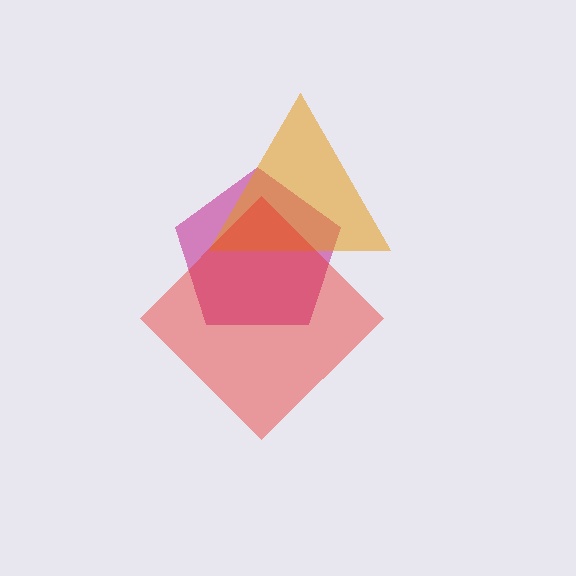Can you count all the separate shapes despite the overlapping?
Yes, there are 3 separate shapes.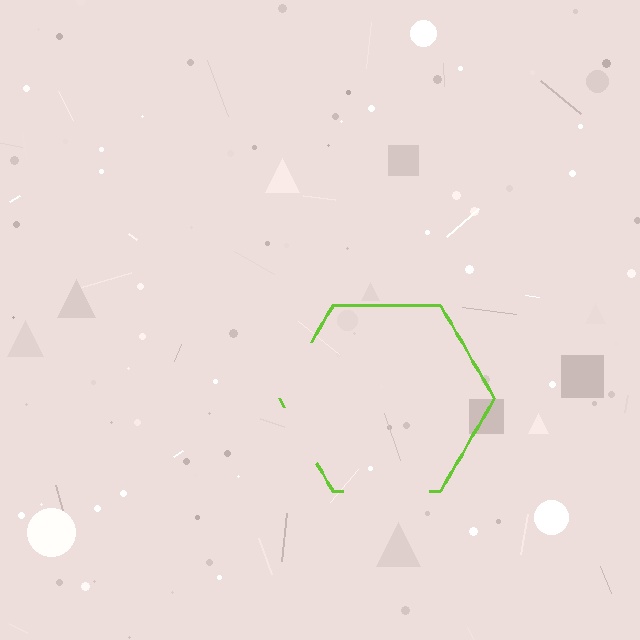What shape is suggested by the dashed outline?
The dashed outline suggests a hexagon.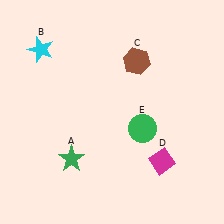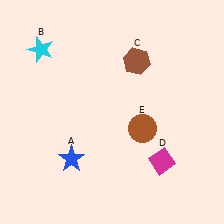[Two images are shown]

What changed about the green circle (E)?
In Image 1, E is green. In Image 2, it changed to brown.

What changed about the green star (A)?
In Image 1, A is green. In Image 2, it changed to blue.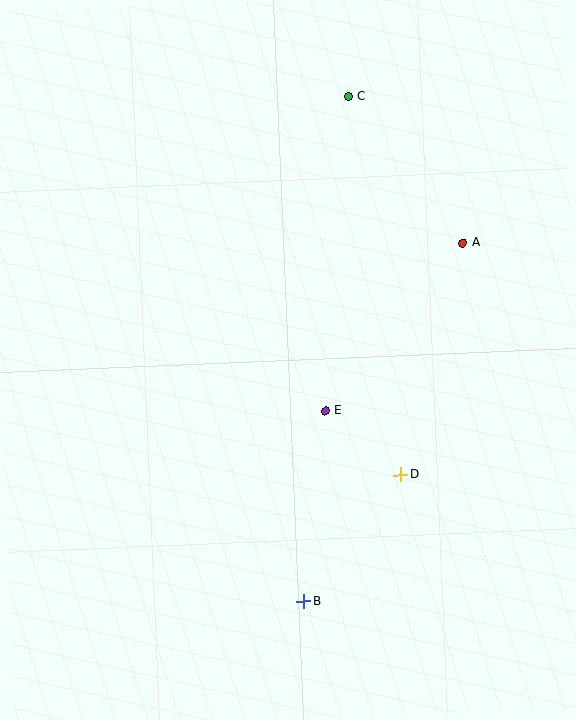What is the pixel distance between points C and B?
The distance between C and B is 507 pixels.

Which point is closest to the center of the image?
Point E at (325, 411) is closest to the center.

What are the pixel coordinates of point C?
Point C is at (348, 97).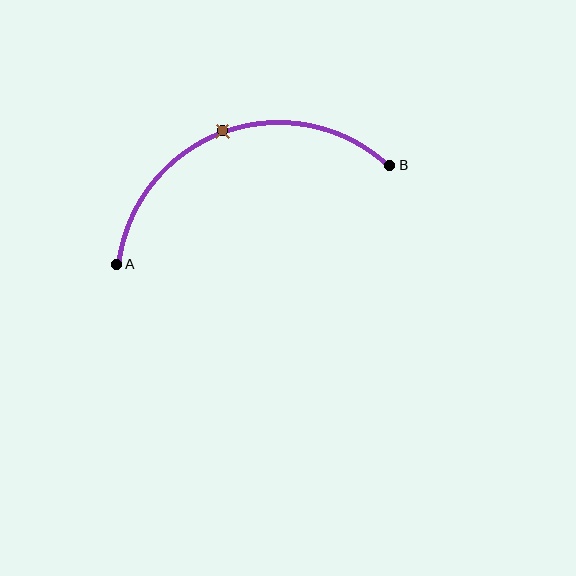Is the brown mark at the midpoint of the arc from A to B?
Yes. The brown mark lies on the arc at equal arc-length from both A and B — it is the arc midpoint.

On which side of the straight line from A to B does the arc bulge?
The arc bulges above the straight line connecting A and B.